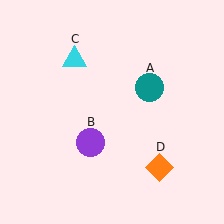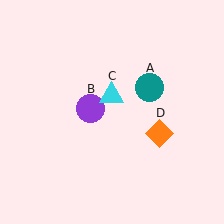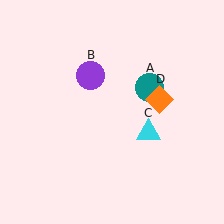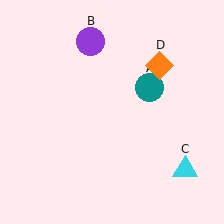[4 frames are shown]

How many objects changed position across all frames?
3 objects changed position: purple circle (object B), cyan triangle (object C), orange diamond (object D).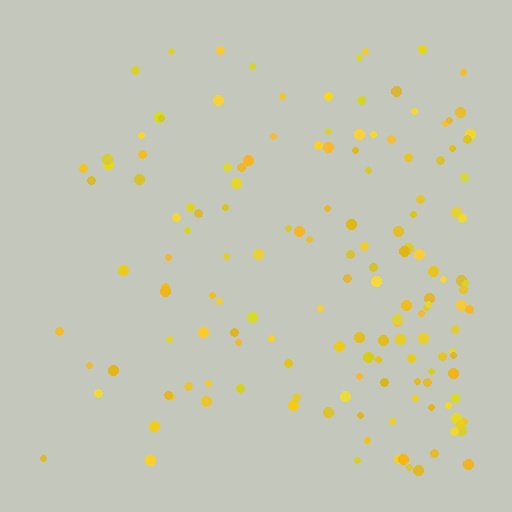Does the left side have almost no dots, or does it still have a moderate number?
Still a moderate number, just noticeably fewer than the right.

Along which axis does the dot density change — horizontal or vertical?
Horizontal.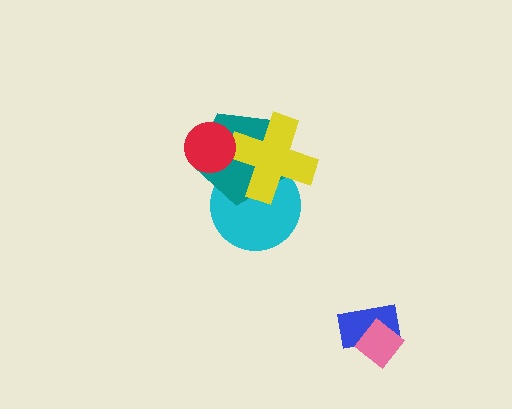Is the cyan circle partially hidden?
Yes, it is partially covered by another shape.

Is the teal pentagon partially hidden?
Yes, it is partially covered by another shape.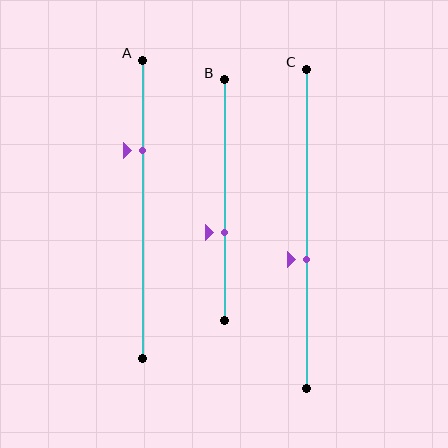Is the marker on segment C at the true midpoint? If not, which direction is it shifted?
No, the marker on segment C is shifted downward by about 10% of the segment length.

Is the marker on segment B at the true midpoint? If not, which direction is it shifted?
No, the marker on segment B is shifted downward by about 14% of the segment length.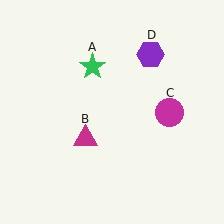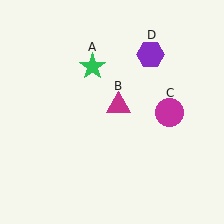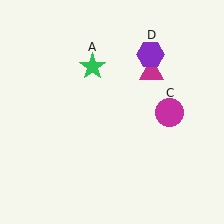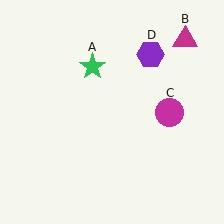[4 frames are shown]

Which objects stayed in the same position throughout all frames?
Green star (object A) and magenta circle (object C) and purple hexagon (object D) remained stationary.